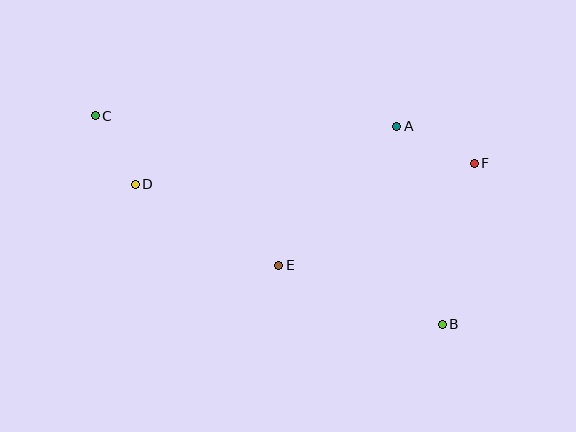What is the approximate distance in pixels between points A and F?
The distance between A and F is approximately 85 pixels.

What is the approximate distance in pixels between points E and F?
The distance between E and F is approximately 220 pixels.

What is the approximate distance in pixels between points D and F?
The distance between D and F is approximately 339 pixels.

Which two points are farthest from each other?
Points B and C are farthest from each other.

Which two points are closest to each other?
Points C and D are closest to each other.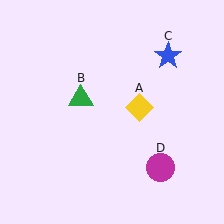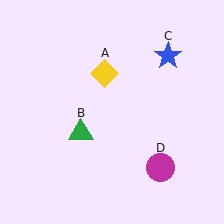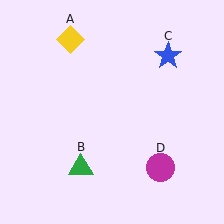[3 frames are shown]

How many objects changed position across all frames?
2 objects changed position: yellow diamond (object A), green triangle (object B).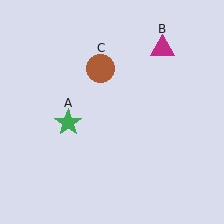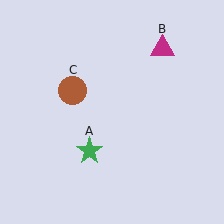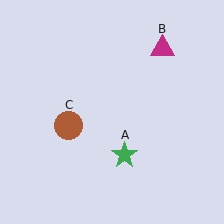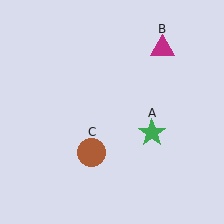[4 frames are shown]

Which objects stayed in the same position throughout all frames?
Magenta triangle (object B) remained stationary.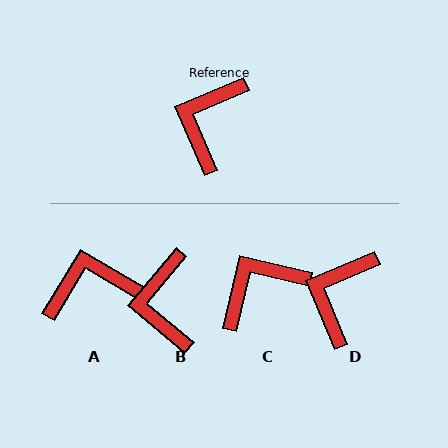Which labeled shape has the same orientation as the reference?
D.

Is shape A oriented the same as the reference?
No, it is off by about 54 degrees.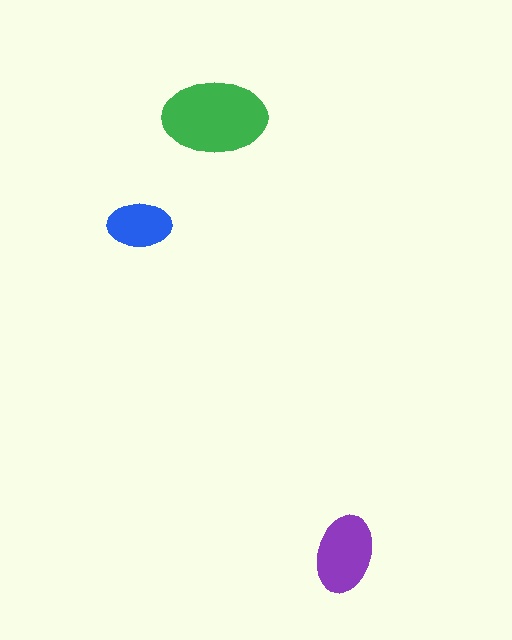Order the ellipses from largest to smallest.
the green one, the purple one, the blue one.